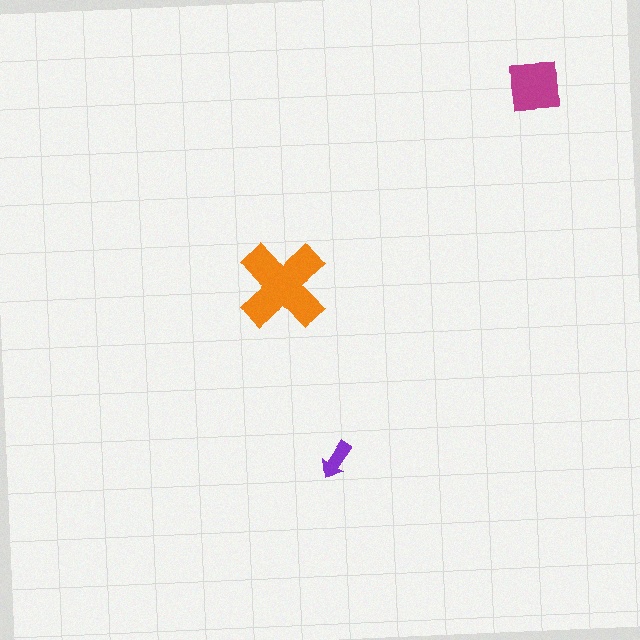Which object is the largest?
The orange cross.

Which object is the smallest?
The purple arrow.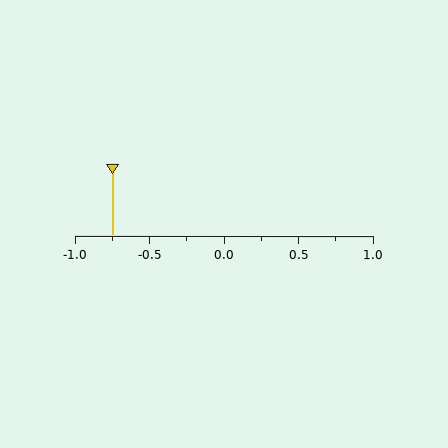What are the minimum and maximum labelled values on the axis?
The axis runs from -1.0 to 1.0.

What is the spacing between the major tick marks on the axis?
The major ticks are spaced 0.5 apart.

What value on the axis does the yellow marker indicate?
The marker indicates approximately -0.75.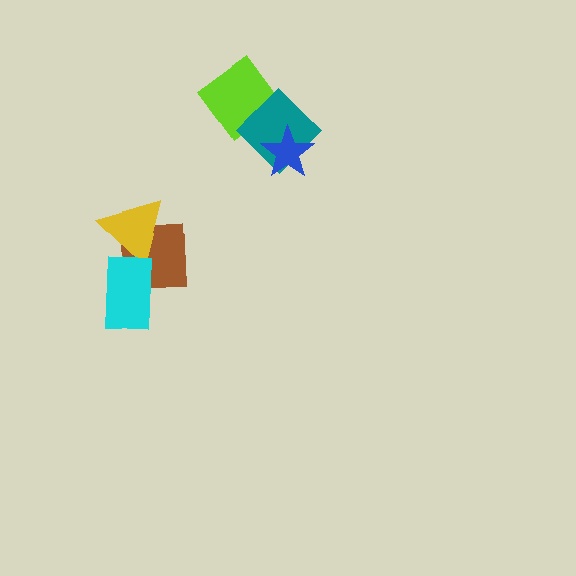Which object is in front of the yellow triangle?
The cyan rectangle is in front of the yellow triangle.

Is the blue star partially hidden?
No, no other shape covers it.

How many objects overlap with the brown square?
2 objects overlap with the brown square.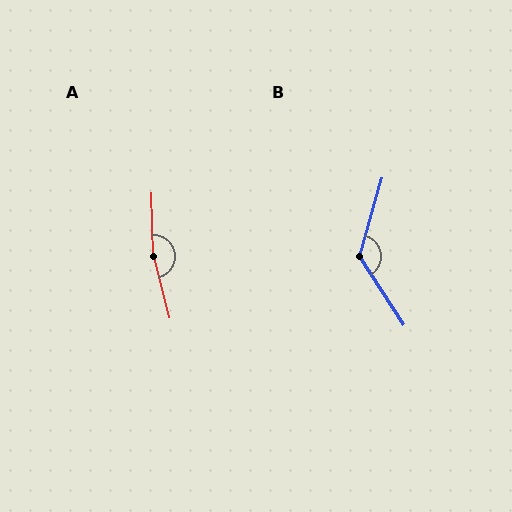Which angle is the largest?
A, at approximately 167 degrees.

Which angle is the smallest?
B, at approximately 131 degrees.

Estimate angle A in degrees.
Approximately 167 degrees.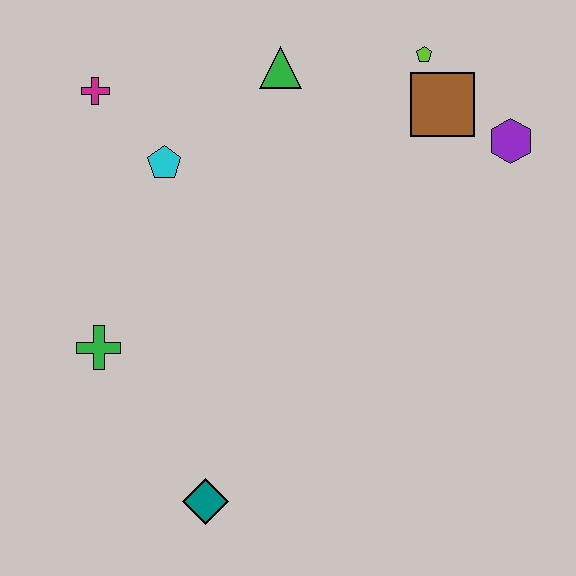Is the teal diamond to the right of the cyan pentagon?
Yes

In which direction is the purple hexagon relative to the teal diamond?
The purple hexagon is above the teal diamond.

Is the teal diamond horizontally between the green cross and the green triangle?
Yes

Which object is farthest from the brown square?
The teal diamond is farthest from the brown square.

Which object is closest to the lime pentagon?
The brown square is closest to the lime pentagon.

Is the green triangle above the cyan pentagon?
Yes